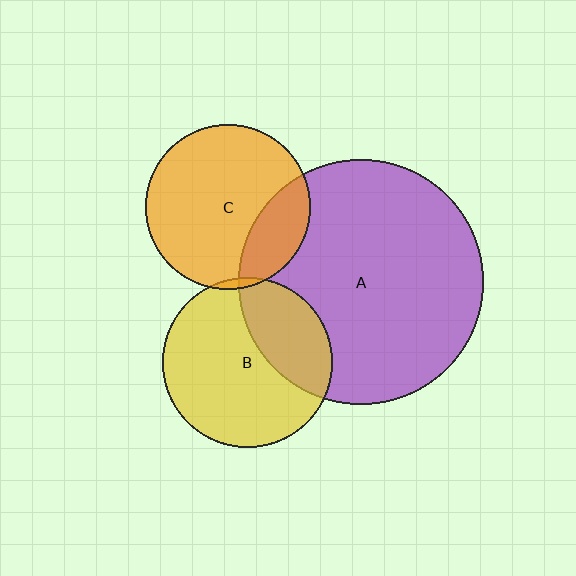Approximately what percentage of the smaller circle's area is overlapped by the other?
Approximately 30%.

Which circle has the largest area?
Circle A (purple).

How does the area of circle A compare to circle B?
Approximately 2.1 times.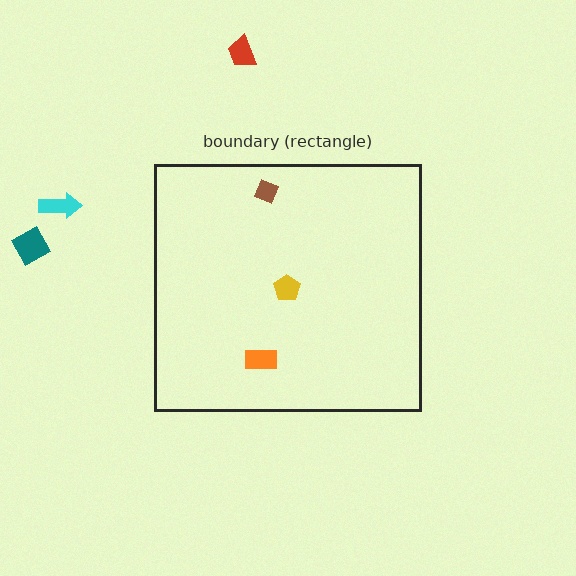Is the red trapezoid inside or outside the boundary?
Outside.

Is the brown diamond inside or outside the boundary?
Inside.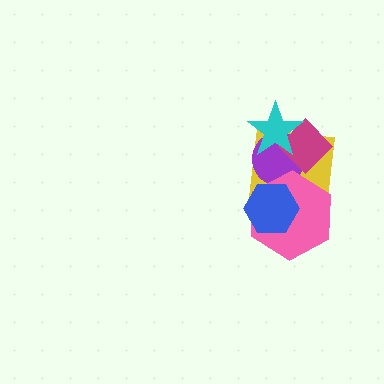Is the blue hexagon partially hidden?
No, no other shape covers it.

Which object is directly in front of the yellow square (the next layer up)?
The purple circle is directly in front of the yellow square.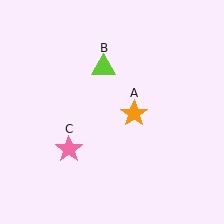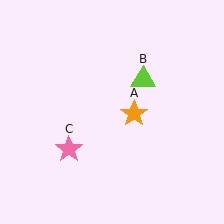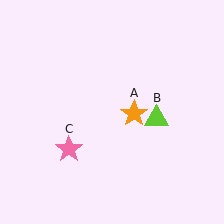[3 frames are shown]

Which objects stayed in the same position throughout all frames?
Orange star (object A) and pink star (object C) remained stationary.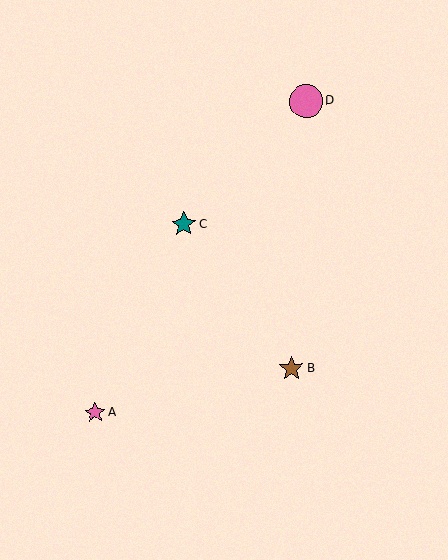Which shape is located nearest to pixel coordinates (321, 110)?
The pink circle (labeled D) at (306, 101) is nearest to that location.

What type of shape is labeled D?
Shape D is a pink circle.